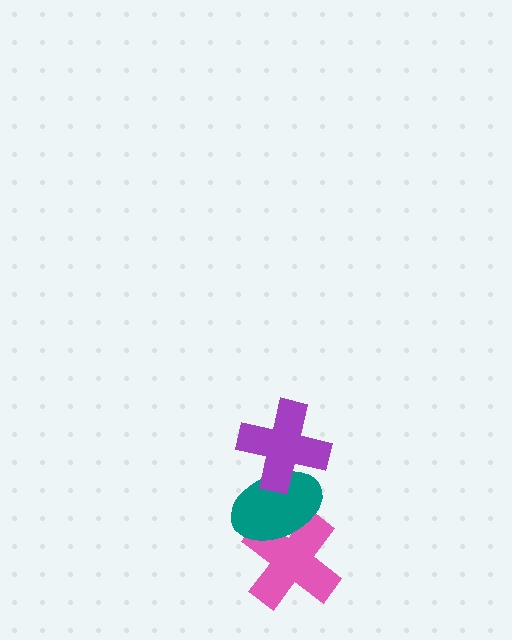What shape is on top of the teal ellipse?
The purple cross is on top of the teal ellipse.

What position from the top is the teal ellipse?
The teal ellipse is 2nd from the top.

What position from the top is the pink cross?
The pink cross is 3rd from the top.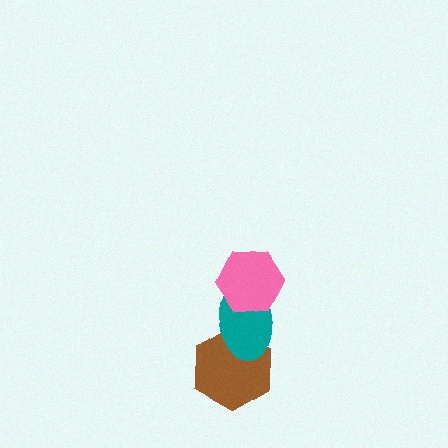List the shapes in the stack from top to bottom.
From top to bottom: the pink hexagon, the teal ellipse, the brown hexagon.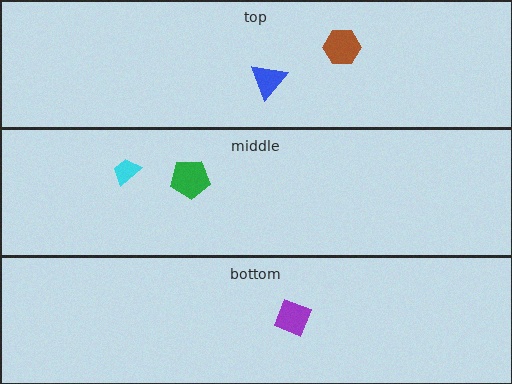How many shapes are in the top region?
2.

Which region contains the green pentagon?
The middle region.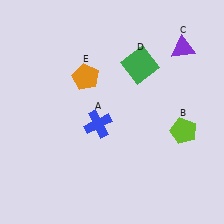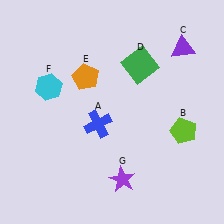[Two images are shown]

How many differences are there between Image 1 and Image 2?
There are 2 differences between the two images.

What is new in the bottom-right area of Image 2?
A purple star (G) was added in the bottom-right area of Image 2.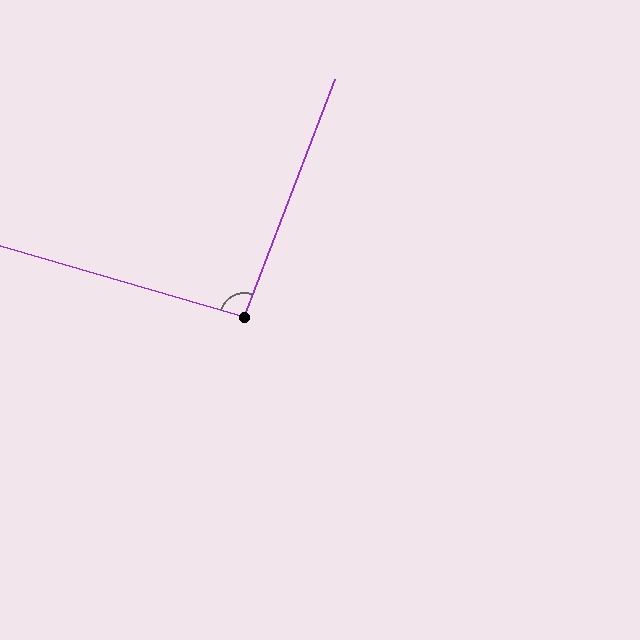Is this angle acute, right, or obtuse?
It is approximately a right angle.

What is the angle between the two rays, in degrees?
Approximately 95 degrees.